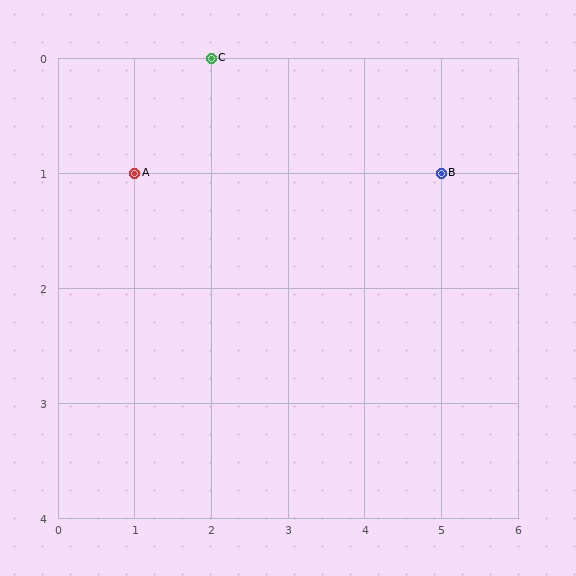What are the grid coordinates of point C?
Point C is at grid coordinates (2, 0).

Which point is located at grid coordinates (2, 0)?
Point C is at (2, 0).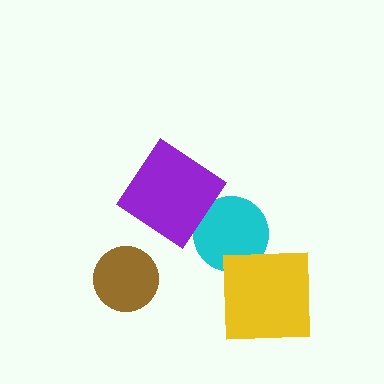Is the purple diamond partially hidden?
No, no other shape covers it.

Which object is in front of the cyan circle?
The yellow square is in front of the cyan circle.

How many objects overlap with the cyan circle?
1 object overlaps with the cyan circle.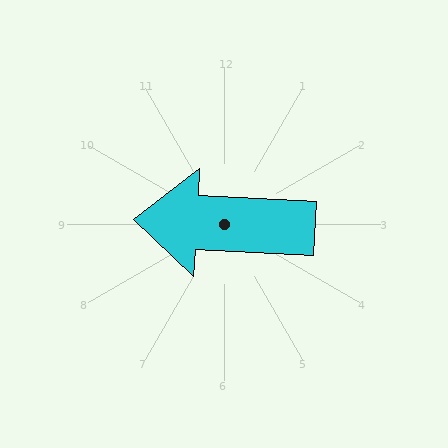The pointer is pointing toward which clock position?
Roughly 9 o'clock.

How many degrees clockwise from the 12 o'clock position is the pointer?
Approximately 273 degrees.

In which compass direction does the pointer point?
West.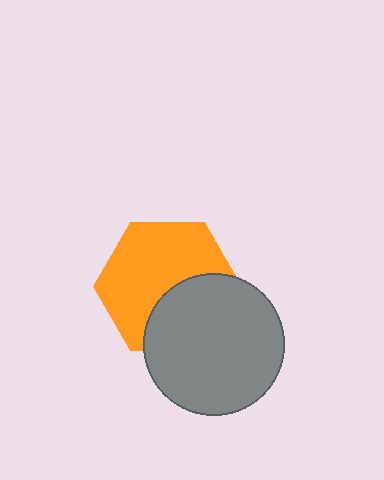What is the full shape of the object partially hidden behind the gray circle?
The partially hidden object is an orange hexagon.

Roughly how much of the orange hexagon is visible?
About half of it is visible (roughly 63%).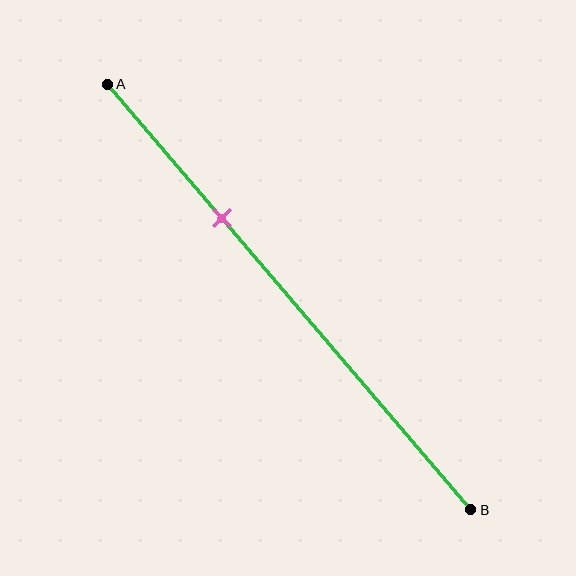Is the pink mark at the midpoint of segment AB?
No, the mark is at about 30% from A, not at the 50% midpoint.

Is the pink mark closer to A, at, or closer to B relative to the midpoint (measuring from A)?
The pink mark is closer to point A than the midpoint of segment AB.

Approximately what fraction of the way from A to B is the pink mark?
The pink mark is approximately 30% of the way from A to B.